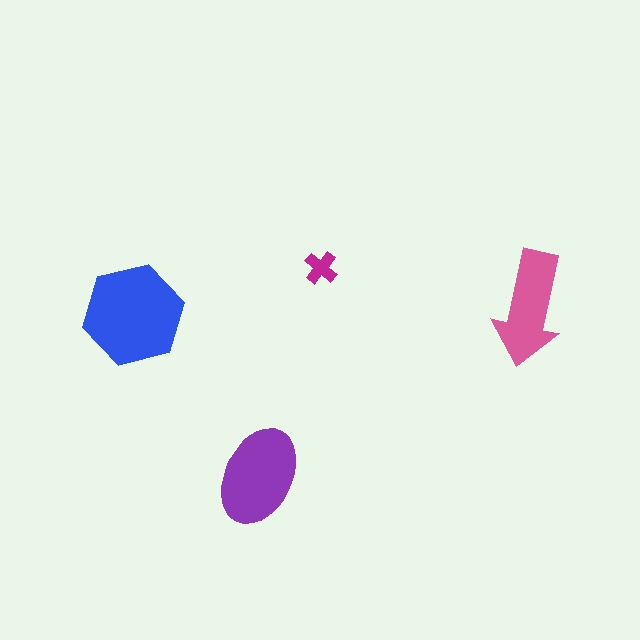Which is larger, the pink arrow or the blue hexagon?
The blue hexagon.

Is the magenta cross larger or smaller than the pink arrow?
Smaller.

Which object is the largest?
The blue hexagon.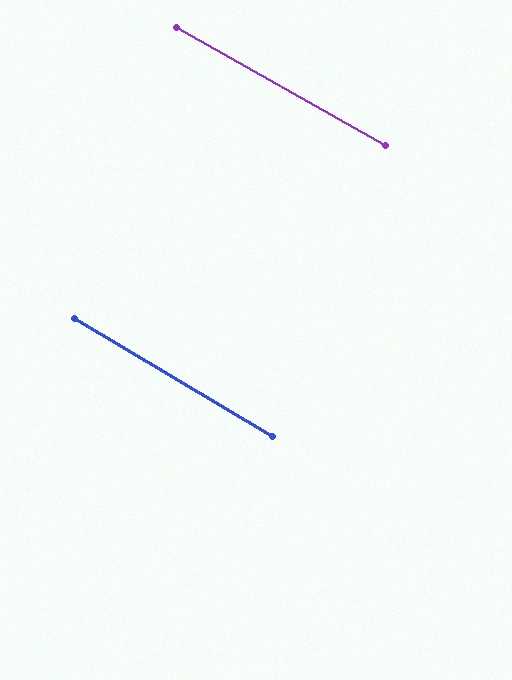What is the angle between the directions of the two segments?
Approximately 1 degree.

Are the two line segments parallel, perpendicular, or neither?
Parallel — their directions differ by only 1.4°.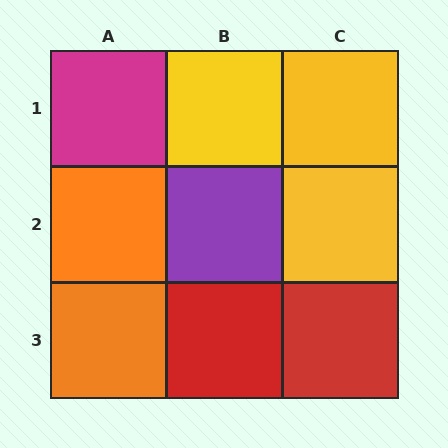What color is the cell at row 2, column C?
Yellow.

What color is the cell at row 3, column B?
Red.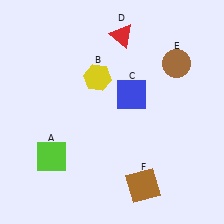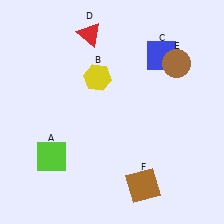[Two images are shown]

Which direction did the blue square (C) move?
The blue square (C) moved up.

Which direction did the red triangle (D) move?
The red triangle (D) moved left.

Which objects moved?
The objects that moved are: the blue square (C), the red triangle (D).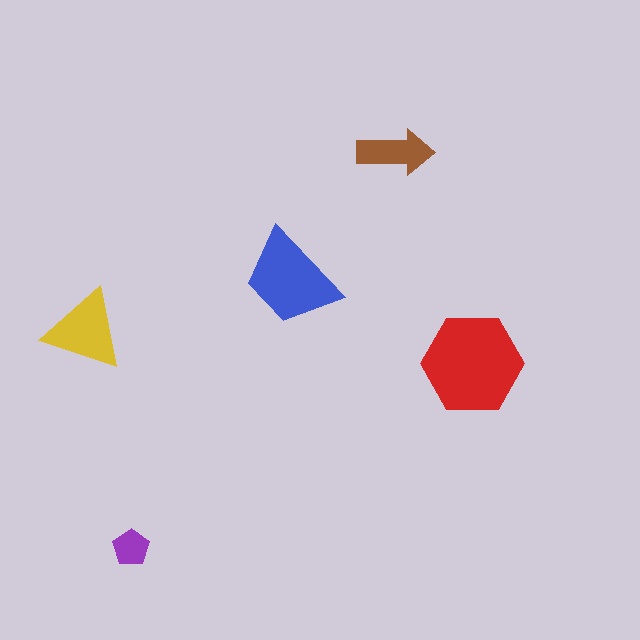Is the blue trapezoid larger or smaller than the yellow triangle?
Larger.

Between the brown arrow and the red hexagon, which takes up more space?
The red hexagon.